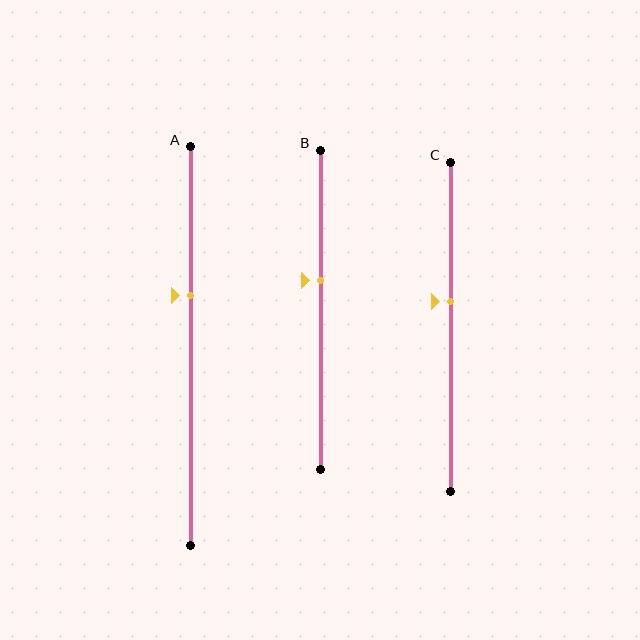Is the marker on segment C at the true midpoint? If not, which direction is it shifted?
No, the marker on segment C is shifted upward by about 8% of the segment length.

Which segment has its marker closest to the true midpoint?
Segment C has its marker closest to the true midpoint.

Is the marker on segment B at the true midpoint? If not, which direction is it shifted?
No, the marker on segment B is shifted upward by about 9% of the segment length.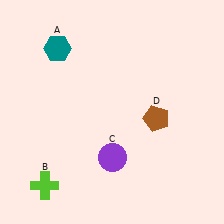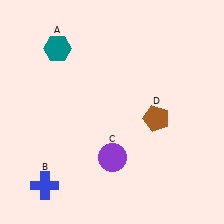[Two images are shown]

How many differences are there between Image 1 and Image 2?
There is 1 difference between the two images.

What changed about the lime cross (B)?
In Image 1, B is lime. In Image 2, it changed to blue.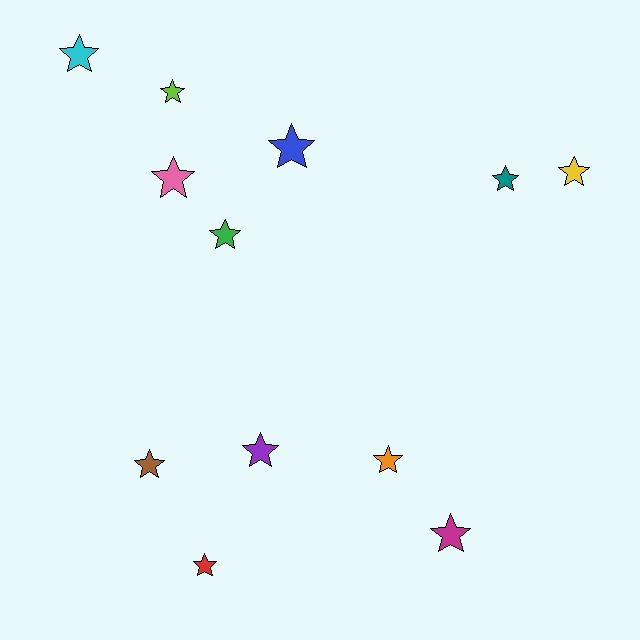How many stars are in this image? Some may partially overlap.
There are 12 stars.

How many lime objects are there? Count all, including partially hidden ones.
There is 1 lime object.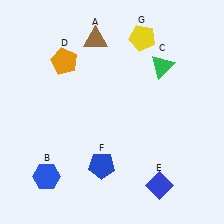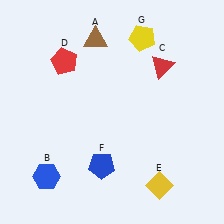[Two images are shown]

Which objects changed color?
C changed from green to red. D changed from orange to red. E changed from blue to yellow.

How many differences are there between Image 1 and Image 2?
There are 3 differences between the two images.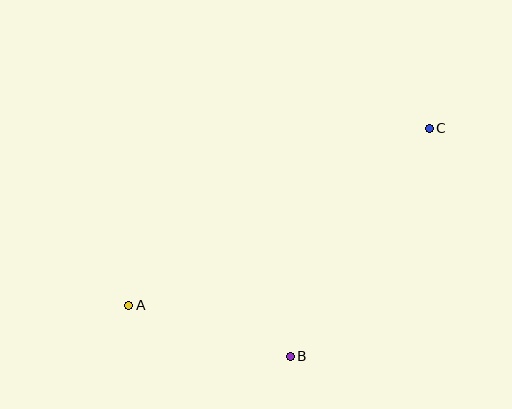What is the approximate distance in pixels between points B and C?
The distance between B and C is approximately 267 pixels.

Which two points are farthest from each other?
Points A and C are farthest from each other.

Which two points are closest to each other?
Points A and B are closest to each other.